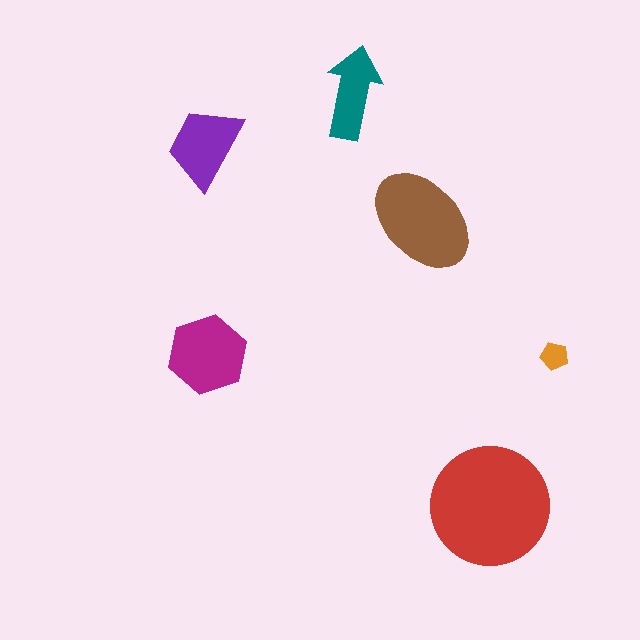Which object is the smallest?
The orange pentagon.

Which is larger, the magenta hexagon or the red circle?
The red circle.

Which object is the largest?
The red circle.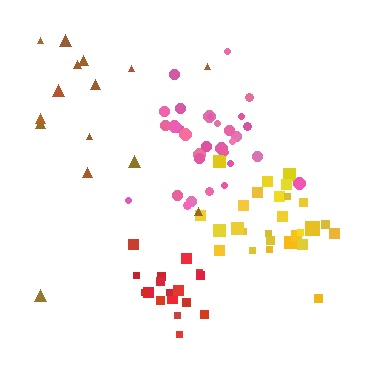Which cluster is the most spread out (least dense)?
Brown.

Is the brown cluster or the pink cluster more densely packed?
Pink.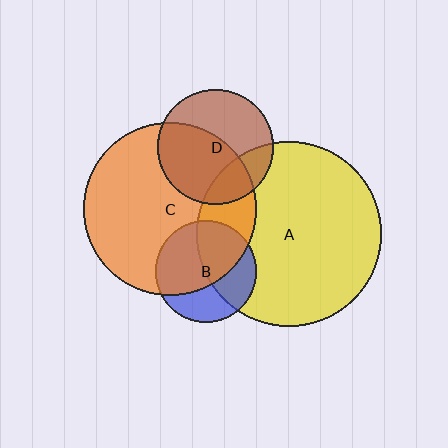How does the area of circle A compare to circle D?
Approximately 2.6 times.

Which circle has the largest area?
Circle A (yellow).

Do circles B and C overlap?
Yes.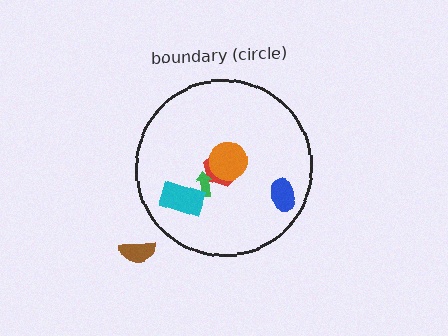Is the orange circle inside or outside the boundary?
Inside.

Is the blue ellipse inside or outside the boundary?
Inside.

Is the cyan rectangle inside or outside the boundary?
Inside.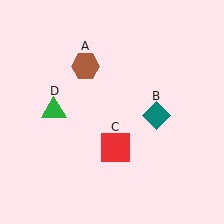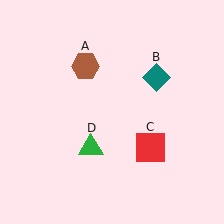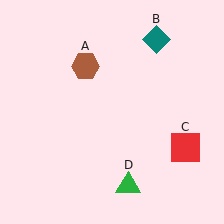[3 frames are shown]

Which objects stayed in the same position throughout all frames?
Brown hexagon (object A) remained stationary.